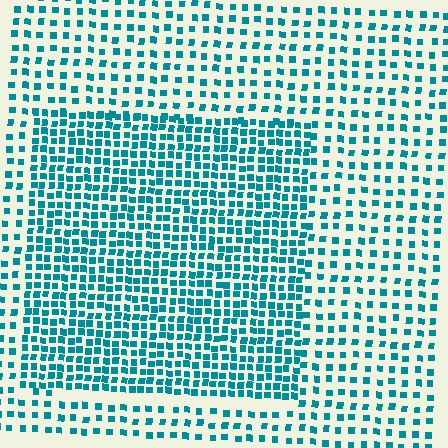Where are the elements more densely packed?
The elements are more densely packed inside the rectangle boundary.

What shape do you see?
I see a rectangle.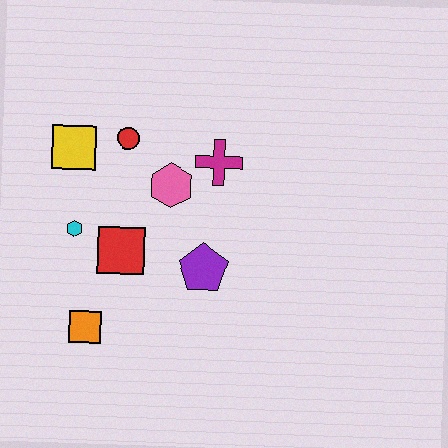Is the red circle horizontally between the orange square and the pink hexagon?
Yes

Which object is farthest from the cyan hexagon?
The magenta cross is farthest from the cyan hexagon.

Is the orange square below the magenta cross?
Yes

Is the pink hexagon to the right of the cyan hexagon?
Yes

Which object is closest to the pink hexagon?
The magenta cross is closest to the pink hexagon.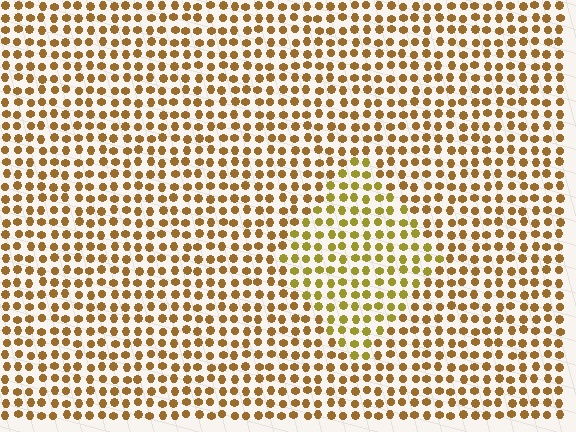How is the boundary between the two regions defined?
The boundary is defined purely by a slight shift in hue (about 24 degrees). Spacing, size, and orientation are identical on both sides.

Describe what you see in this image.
The image is filled with small brown elements in a uniform arrangement. A diamond-shaped region is visible where the elements are tinted to a slightly different hue, forming a subtle color boundary.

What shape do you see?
I see a diamond.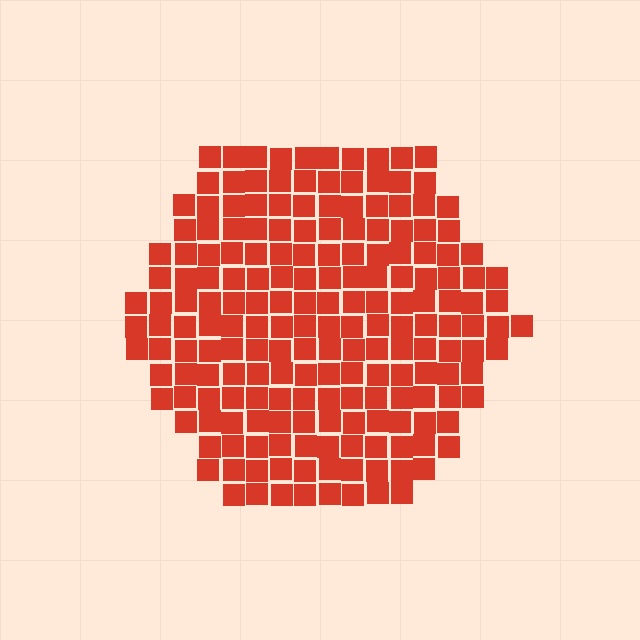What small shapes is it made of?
It is made of small squares.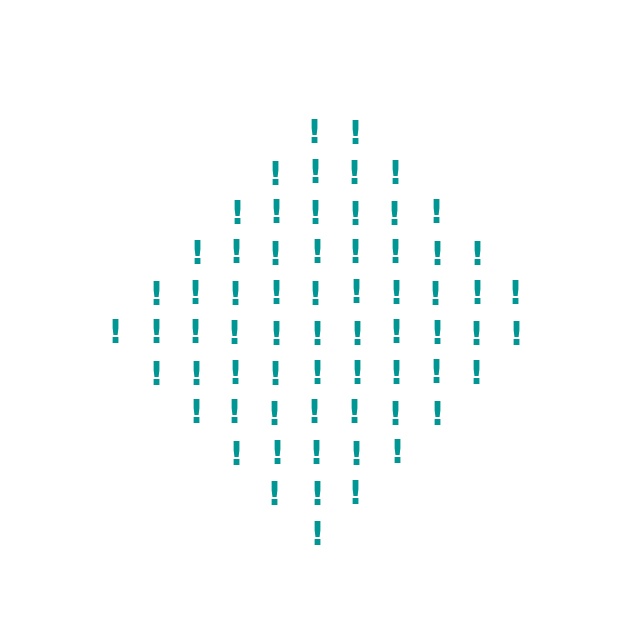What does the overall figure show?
The overall figure shows a diamond.